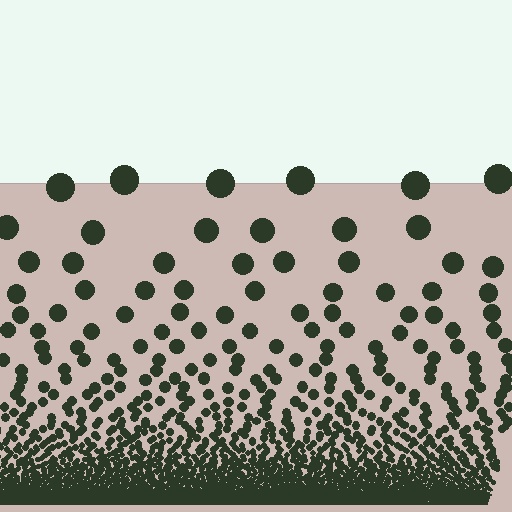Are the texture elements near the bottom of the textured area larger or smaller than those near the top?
Smaller. The gradient is inverted — elements near the bottom are smaller and denser.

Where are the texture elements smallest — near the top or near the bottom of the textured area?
Near the bottom.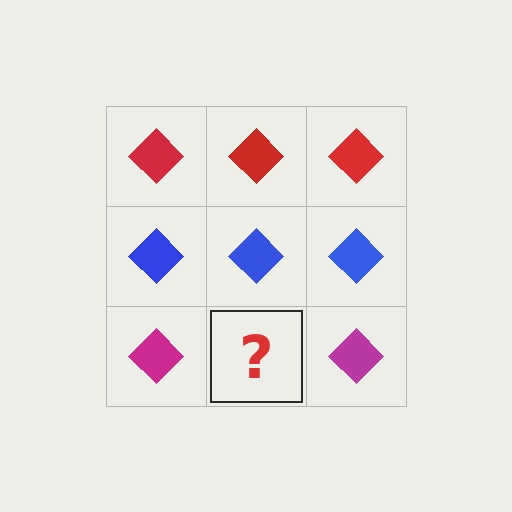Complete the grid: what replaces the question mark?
The question mark should be replaced with a magenta diamond.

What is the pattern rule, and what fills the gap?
The rule is that each row has a consistent color. The gap should be filled with a magenta diamond.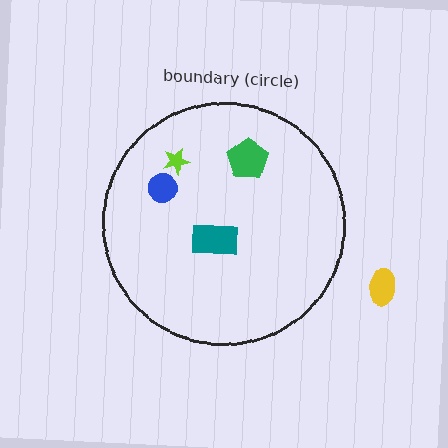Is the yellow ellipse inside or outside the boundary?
Outside.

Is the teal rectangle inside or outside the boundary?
Inside.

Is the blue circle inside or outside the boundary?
Inside.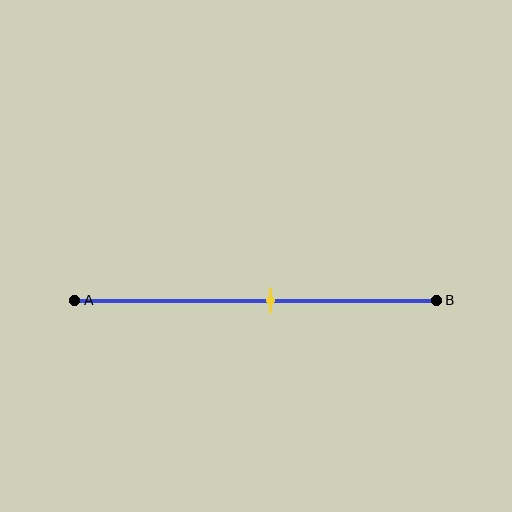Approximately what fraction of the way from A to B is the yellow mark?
The yellow mark is approximately 55% of the way from A to B.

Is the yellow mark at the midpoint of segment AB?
No, the mark is at about 55% from A, not at the 50% midpoint.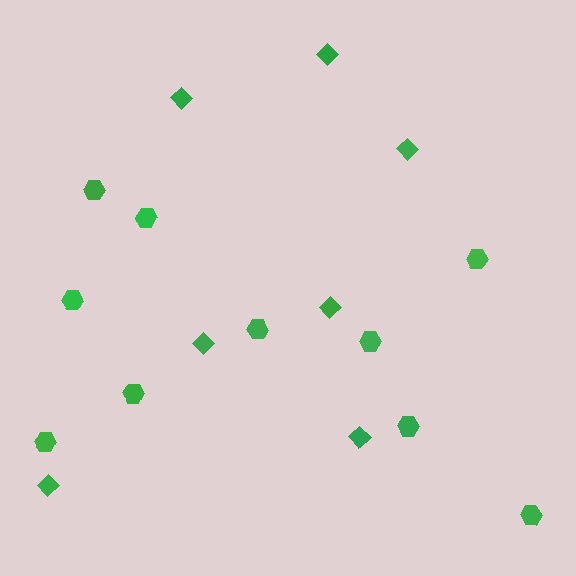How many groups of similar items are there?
There are 2 groups: one group of hexagons (10) and one group of diamonds (7).